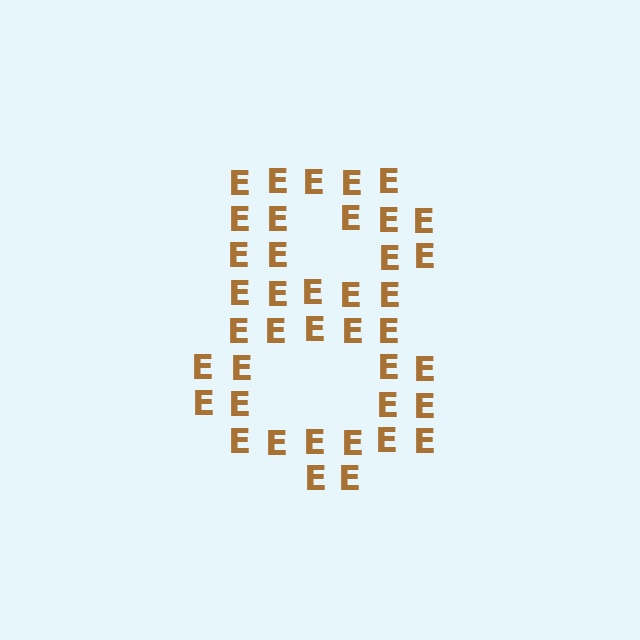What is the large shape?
The large shape is the digit 8.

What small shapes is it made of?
It is made of small letter E's.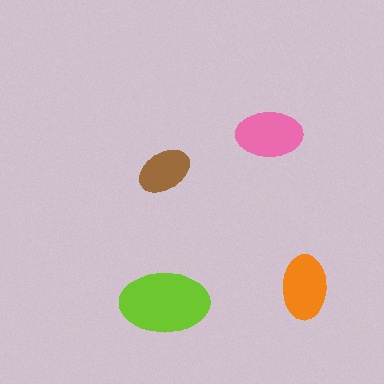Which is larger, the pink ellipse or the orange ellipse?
The pink one.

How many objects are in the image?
There are 4 objects in the image.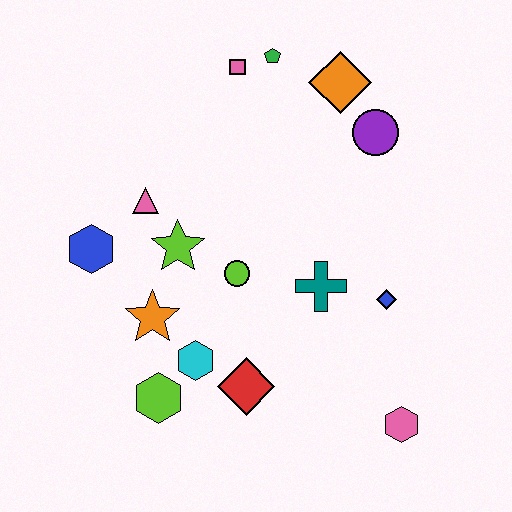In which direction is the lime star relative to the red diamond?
The lime star is above the red diamond.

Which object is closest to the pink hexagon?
The blue diamond is closest to the pink hexagon.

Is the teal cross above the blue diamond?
Yes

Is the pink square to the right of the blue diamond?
No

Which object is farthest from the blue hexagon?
The pink hexagon is farthest from the blue hexagon.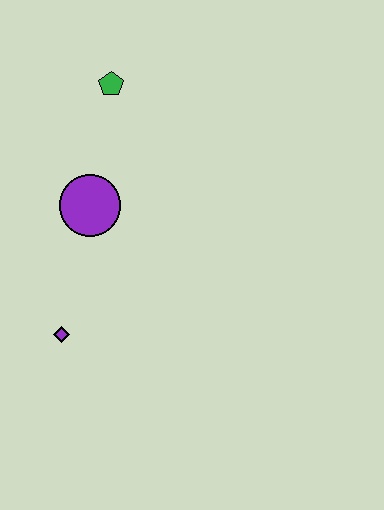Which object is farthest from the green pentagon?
The purple diamond is farthest from the green pentagon.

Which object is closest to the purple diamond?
The purple circle is closest to the purple diamond.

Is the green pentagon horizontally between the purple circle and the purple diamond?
No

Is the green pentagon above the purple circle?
Yes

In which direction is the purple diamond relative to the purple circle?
The purple diamond is below the purple circle.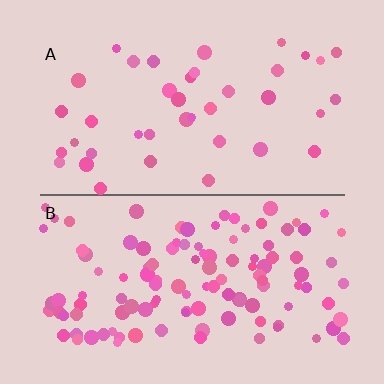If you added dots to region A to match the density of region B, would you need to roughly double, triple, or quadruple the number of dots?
Approximately triple.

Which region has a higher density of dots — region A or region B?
B (the bottom).